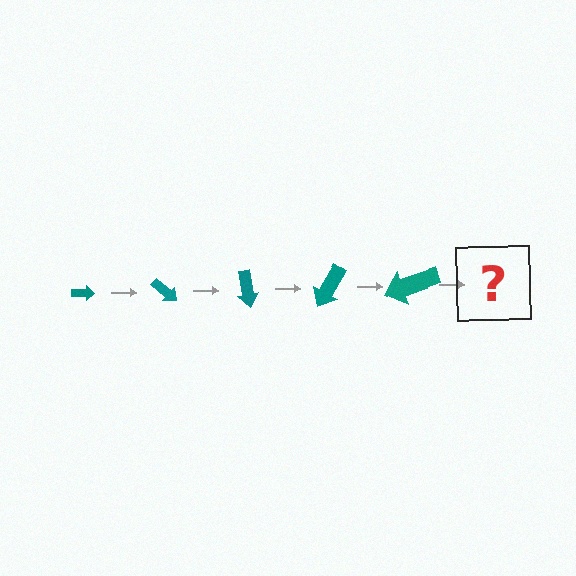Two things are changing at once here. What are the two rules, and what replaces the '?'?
The two rules are that the arrow grows larger each step and it rotates 40 degrees each step. The '?' should be an arrow, larger than the previous one and rotated 200 degrees from the start.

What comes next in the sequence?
The next element should be an arrow, larger than the previous one and rotated 200 degrees from the start.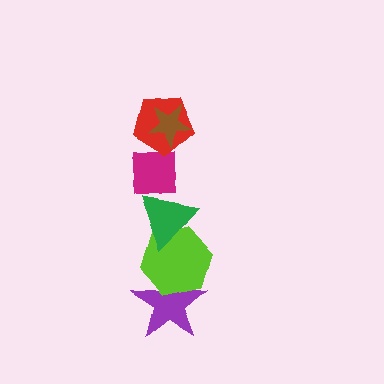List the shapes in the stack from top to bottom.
From top to bottom: the brown star, the red pentagon, the magenta square, the green triangle, the lime hexagon, the purple star.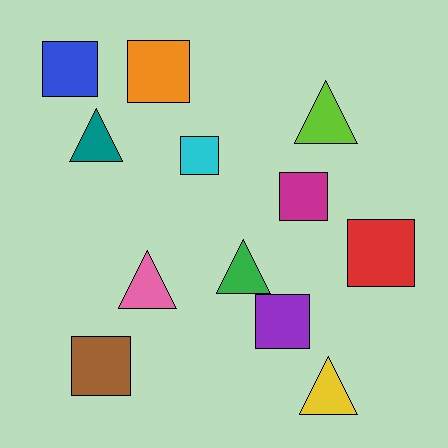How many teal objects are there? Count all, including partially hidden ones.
There is 1 teal object.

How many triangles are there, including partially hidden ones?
There are 5 triangles.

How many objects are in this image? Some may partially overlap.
There are 12 objects.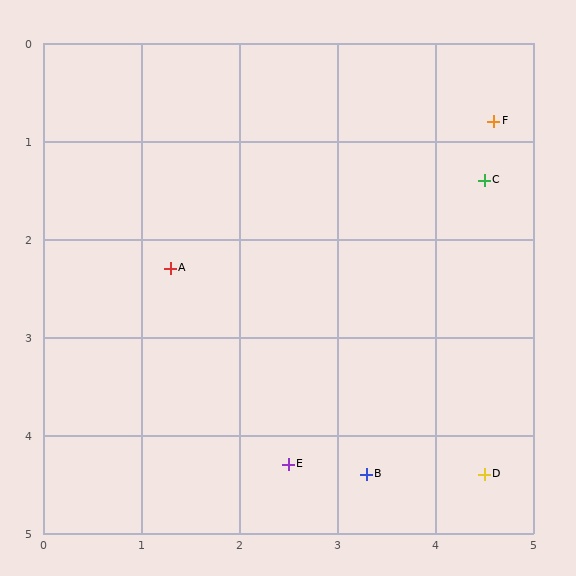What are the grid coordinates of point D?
Point D is at approximately (4.5, 4.4).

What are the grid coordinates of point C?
Point C is at approximately (4.5, 1.4).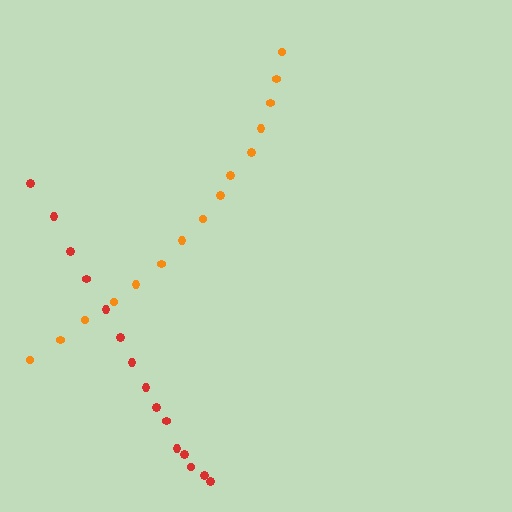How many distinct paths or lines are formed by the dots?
There are 2 distinct paths.